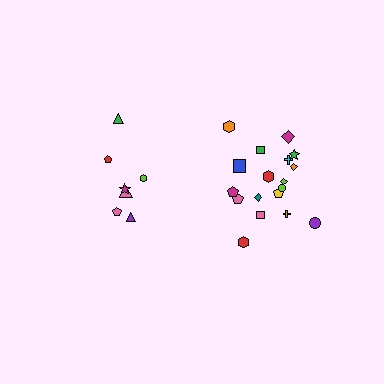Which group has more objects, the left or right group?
The right group.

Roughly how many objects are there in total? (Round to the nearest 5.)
Roughly 25 objects in total.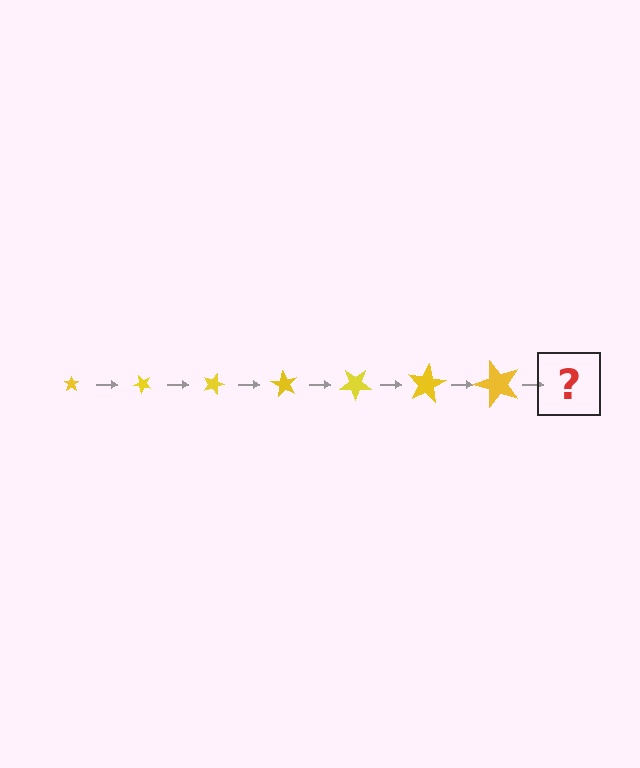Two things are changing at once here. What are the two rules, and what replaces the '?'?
The two rules are that the star grows larger each step and it rotates 45 degrees each step. The '?' should be a star, larger than the previous one and rotated 315 degrees from the start.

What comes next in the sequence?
The next element should be a star, larger than the previous one and rotated 315 degrees from the start.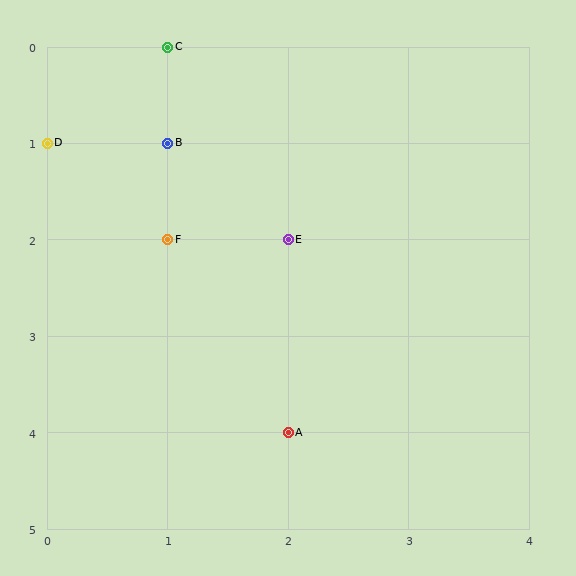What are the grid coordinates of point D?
Point D is at grid coordinates (0, 1).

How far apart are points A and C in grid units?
Points A and C are 1 column and 4 rows apart (about 4.1 grid units diagonally).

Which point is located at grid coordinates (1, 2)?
Point F is at (1, 2).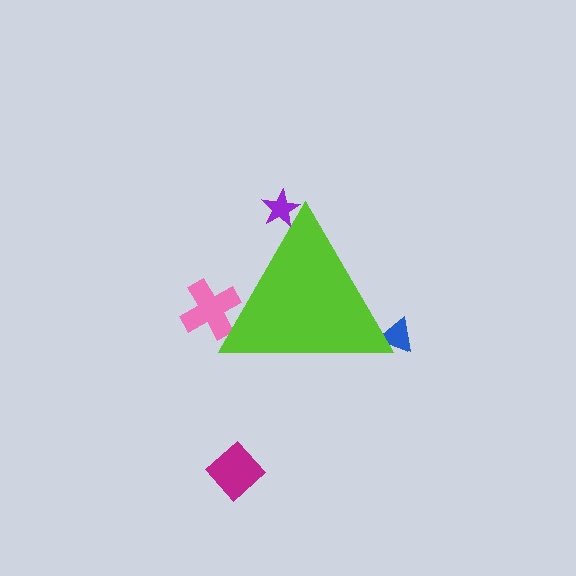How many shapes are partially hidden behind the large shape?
3 shapes are partially hidden.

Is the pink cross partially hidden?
Yes, the pink cross is partially hidden behind the lime triangle.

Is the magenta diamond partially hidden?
No, the magenta diamond is fully visible.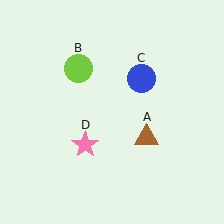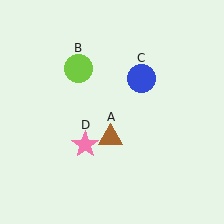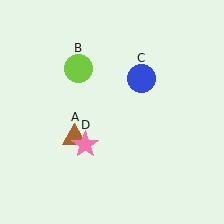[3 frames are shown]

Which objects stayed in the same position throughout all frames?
Lime circle (object B) and blue circle (object C) and pink star (object D) remained stationary.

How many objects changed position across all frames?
1 object changed position: brown triangle (object A).